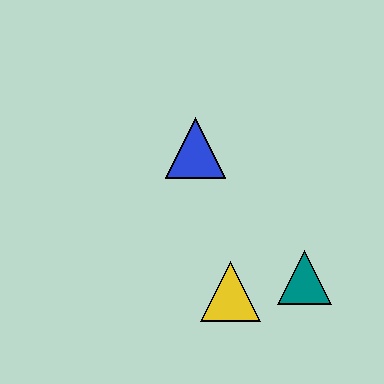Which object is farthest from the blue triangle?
The teal triangle is farthest from the blue triangle.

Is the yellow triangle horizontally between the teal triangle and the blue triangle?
Yes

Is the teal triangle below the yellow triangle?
No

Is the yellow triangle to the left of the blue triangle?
No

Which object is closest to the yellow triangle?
The teal triangle is closest to the yellow triangle.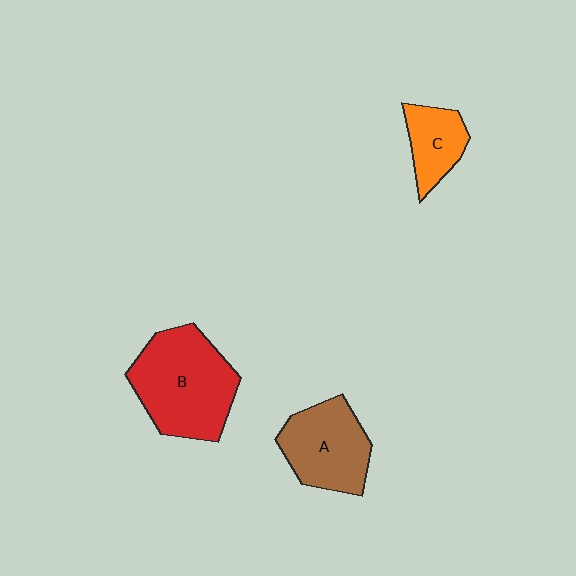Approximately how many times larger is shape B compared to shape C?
Approximately 2.3 times.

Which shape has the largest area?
Shape B (red).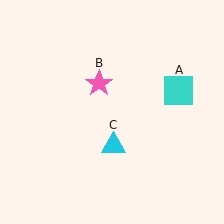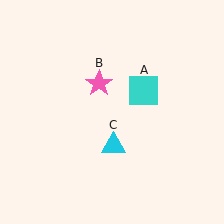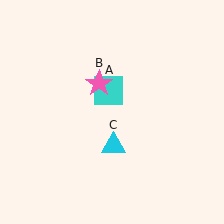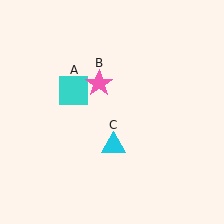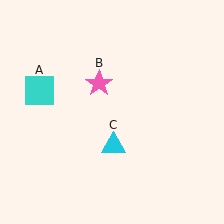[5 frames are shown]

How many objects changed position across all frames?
1 object changed position: cyan square (object A).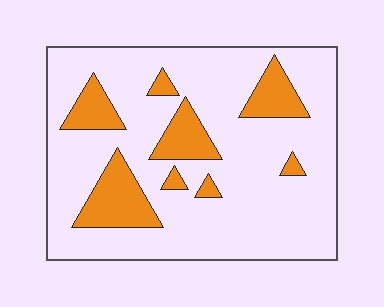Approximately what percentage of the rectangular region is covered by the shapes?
Approximately 20%.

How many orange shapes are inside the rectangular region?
8.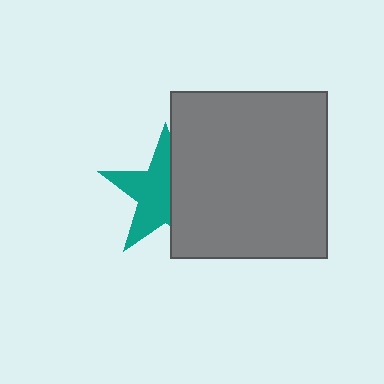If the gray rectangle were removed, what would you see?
You would see the complete teal star.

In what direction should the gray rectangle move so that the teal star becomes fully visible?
The gray rectangle should move right. That is the shortest direction to clear the overlap and leave the teal star fully visible.